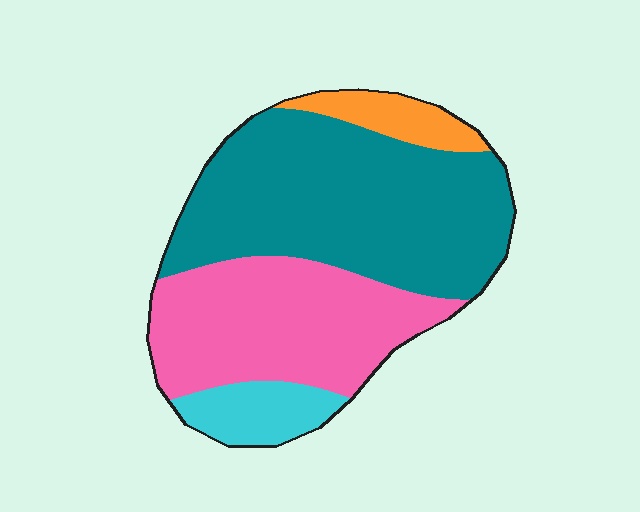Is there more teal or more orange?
Teal.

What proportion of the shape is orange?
Orange takes up less than a quarter of the shape.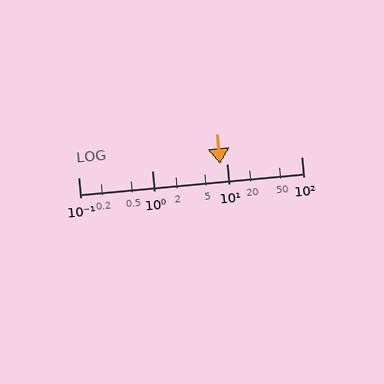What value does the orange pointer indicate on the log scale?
The pointer indicates approximately 8.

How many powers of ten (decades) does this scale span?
The scale spans 3 decades, from 0.1 to 100.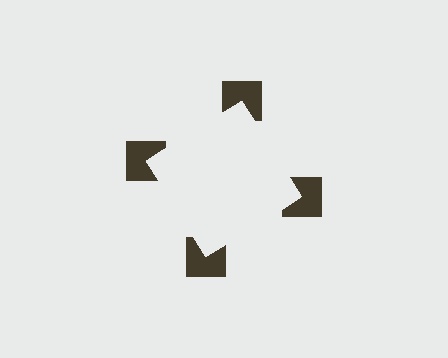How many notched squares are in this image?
There are 4 — one at each vertex of the illusory square.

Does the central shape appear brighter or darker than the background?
It typically appears slightly brighter than the background, even though no actual brightness change is drawn.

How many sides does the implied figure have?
4 sides.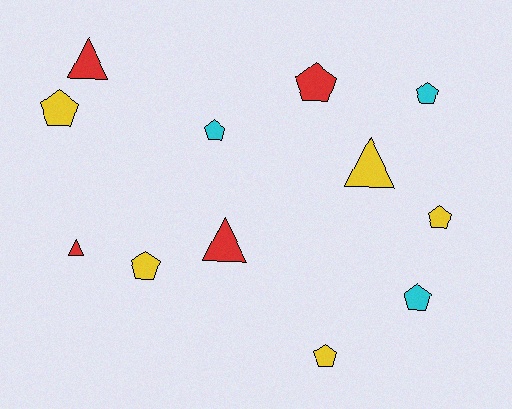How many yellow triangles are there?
There is 1 yellow triangle.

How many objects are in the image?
There are 12 objects.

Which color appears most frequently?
Yellow, with 5 objects.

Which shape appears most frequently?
Pentagon, with 8 objects.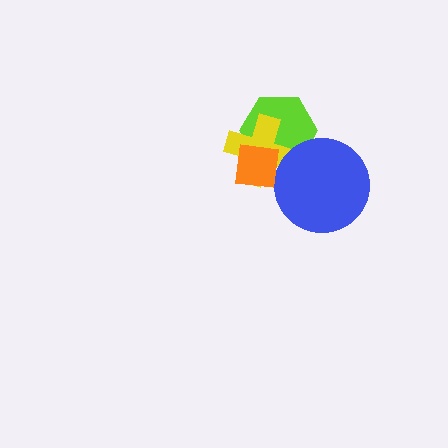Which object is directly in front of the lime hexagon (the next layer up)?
The yellow cross is directly in front of the lime hexagon.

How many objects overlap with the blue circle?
2 objects overlap with the blue circle.